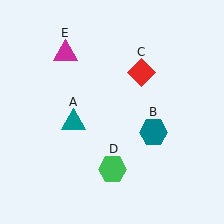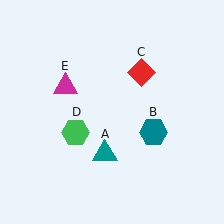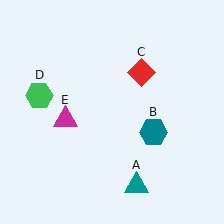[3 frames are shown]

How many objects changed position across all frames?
3 objects changed position: teal triangle (object A), green hexagon (object D), magenta triangle (object E).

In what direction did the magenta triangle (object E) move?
The magenta triangle (object E) moved down.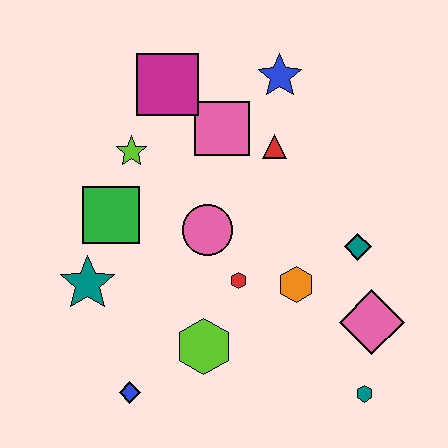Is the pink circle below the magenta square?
Yes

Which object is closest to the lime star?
The green square is closest to the lime star.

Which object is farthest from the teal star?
The teal hexagon is farthest from the teal star.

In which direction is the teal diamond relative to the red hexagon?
The teal diamond is to the right of the red hexagon.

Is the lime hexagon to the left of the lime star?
No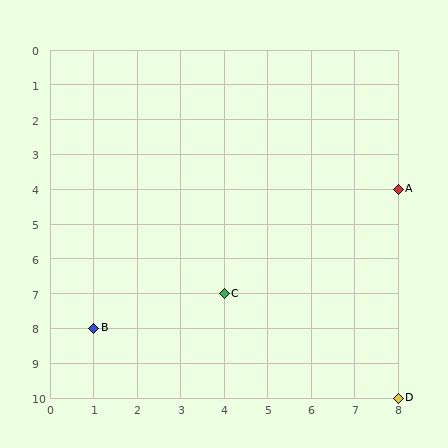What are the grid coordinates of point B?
Point B is at grid coordinates (1, 8).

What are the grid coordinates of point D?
Point D is at grid coordinates (8, 10).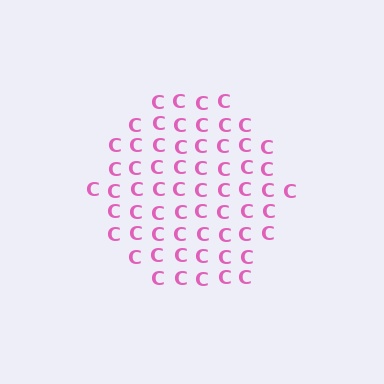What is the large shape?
The large shape is a hexagon.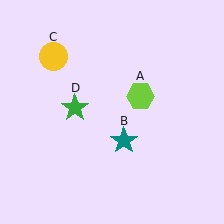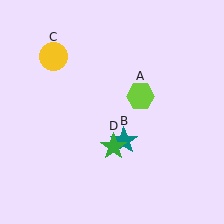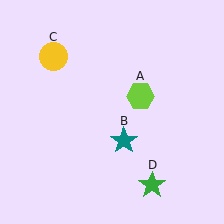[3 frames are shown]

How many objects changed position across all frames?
1 object changed position: green star (object D).